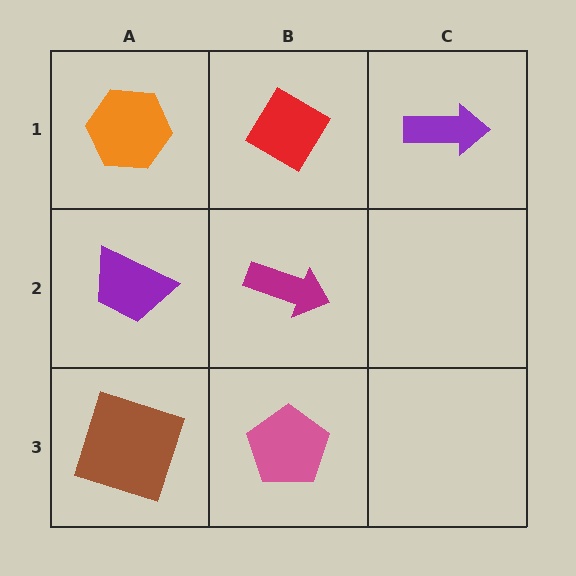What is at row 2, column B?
A magenta arrow.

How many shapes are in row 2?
2 shapes.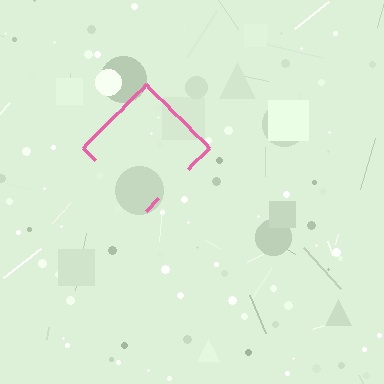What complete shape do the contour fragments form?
The contour fragments form a diamond.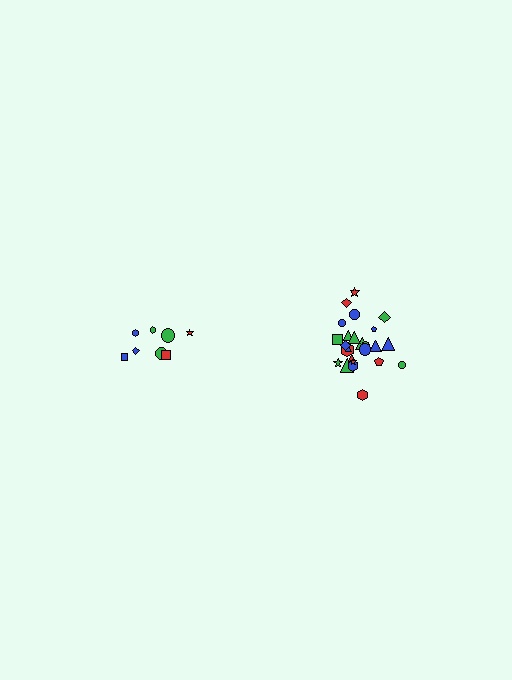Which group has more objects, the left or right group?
The right group.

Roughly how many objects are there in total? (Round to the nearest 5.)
Roughly 35 objects in total.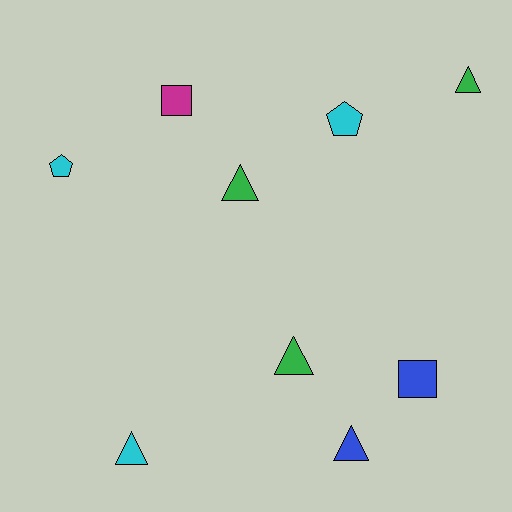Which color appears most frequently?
Green, with 3 objects.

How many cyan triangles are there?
There is 1 cyan triangle.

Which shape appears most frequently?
Triangle, with 5 objects.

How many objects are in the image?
There are 9 objects.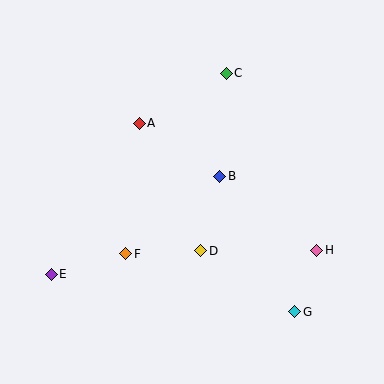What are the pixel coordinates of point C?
Point C is at (226, 73).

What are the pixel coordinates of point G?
Point G is at (295, 312).